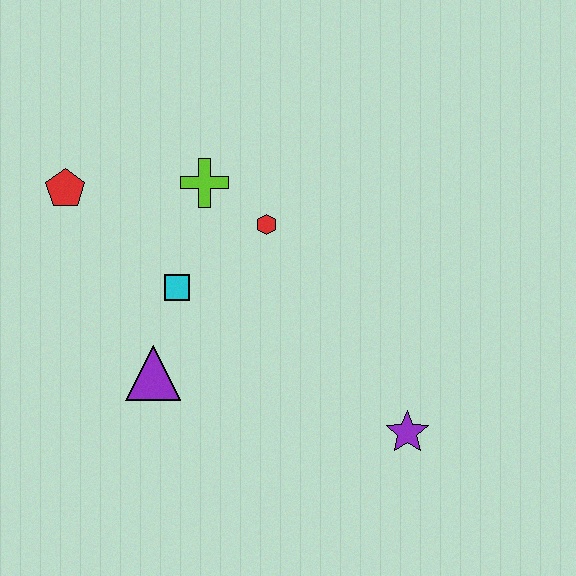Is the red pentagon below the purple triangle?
No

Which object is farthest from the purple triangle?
The purple star is farthest from the purple triangle.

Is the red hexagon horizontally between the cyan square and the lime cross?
No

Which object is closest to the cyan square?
The purple triangle is closest to the cyan square.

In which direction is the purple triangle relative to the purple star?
The purple triangle is to the left of the purple star.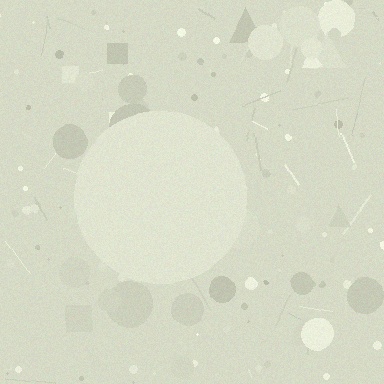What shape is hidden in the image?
A circle is hidden in the image.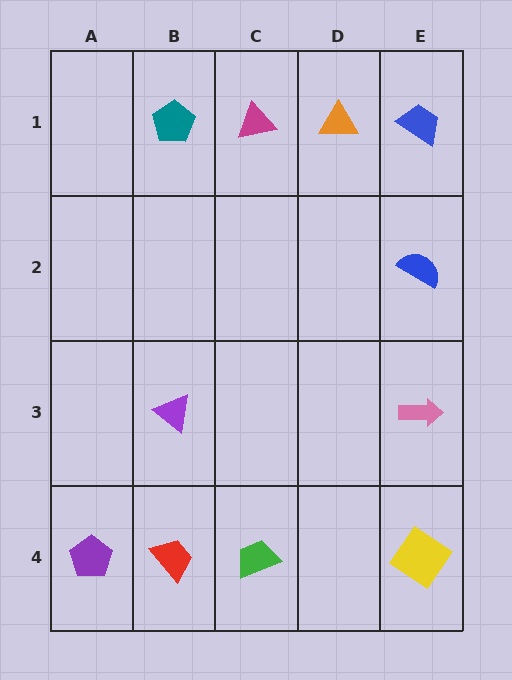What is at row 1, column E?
A blue trapezoid.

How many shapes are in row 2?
1 shape.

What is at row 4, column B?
A red trapezoid.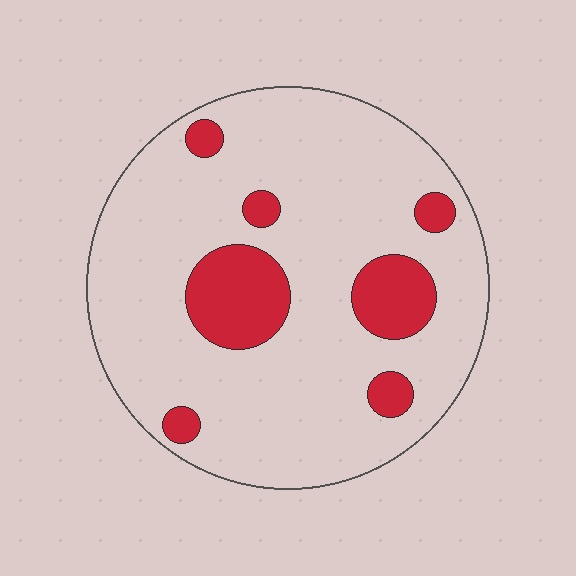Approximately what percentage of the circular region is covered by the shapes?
Approximately 15%.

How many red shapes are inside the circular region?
7.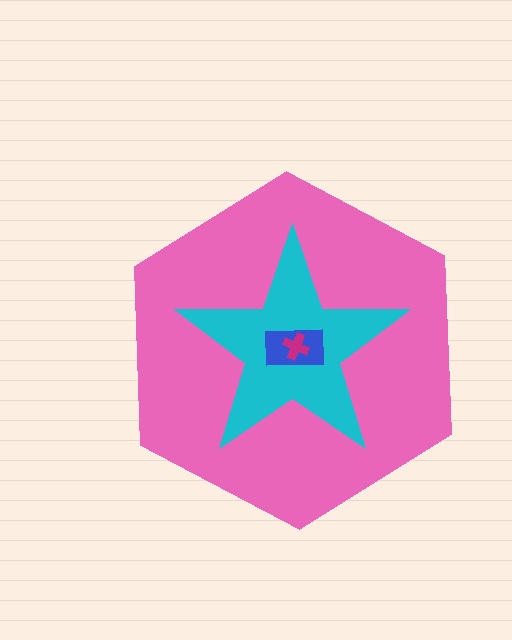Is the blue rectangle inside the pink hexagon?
Yes.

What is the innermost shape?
The magenta cross.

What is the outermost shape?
The pink hexagon.